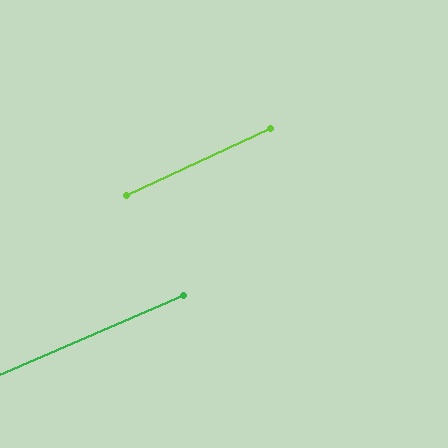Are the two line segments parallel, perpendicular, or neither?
Parallel — their directions differ by only 1.7°.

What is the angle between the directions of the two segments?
Approximately 2 degrees.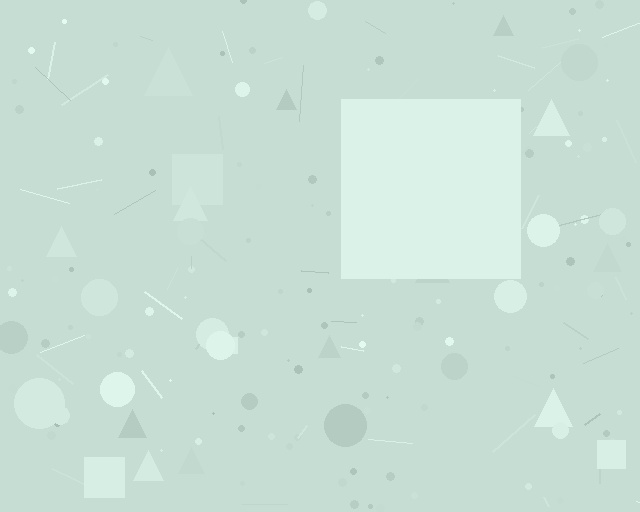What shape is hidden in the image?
A square is hidden in the image.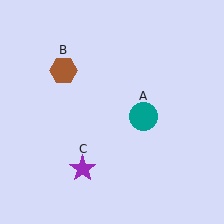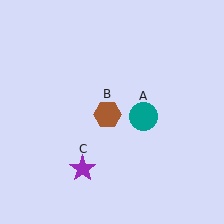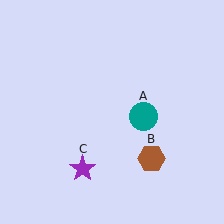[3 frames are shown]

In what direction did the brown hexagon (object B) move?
The brown hexagon (object B) moved down and to the right.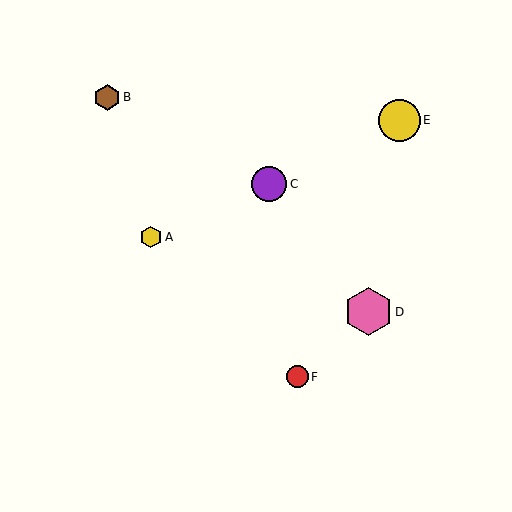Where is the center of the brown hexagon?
The center of the brown hexagon is at (107, 97).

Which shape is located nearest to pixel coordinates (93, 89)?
The brown hexagon (labeled B) at (107, 97) is nearest to that location.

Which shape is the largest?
The pink hexagon (labeled D) is the largest.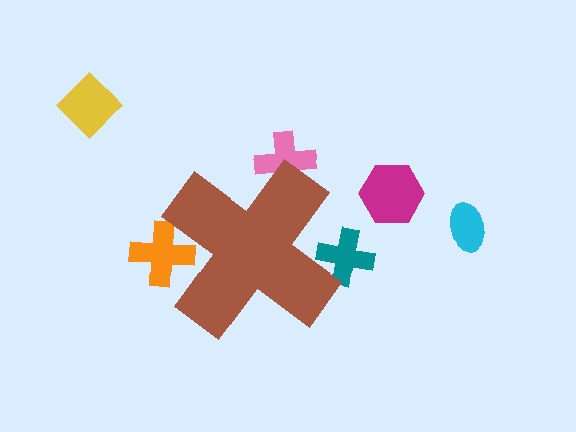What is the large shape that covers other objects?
A brown cross.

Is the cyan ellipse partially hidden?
No, the cyan ellipse is fully visible.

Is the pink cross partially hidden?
Yes, the pink cross is partially hidden behind the brown cross.